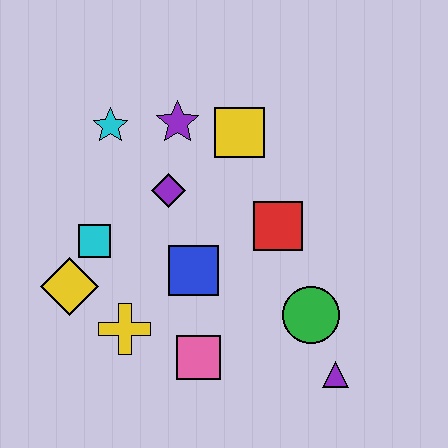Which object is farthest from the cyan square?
The purple triangle is farthest from the cyan square.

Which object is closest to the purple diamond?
The purple star is closest to the purple diamond.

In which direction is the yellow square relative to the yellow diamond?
The yellow square is to the right of the yellow diamond.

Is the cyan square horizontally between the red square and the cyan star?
No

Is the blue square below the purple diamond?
Yes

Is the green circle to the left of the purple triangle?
Yes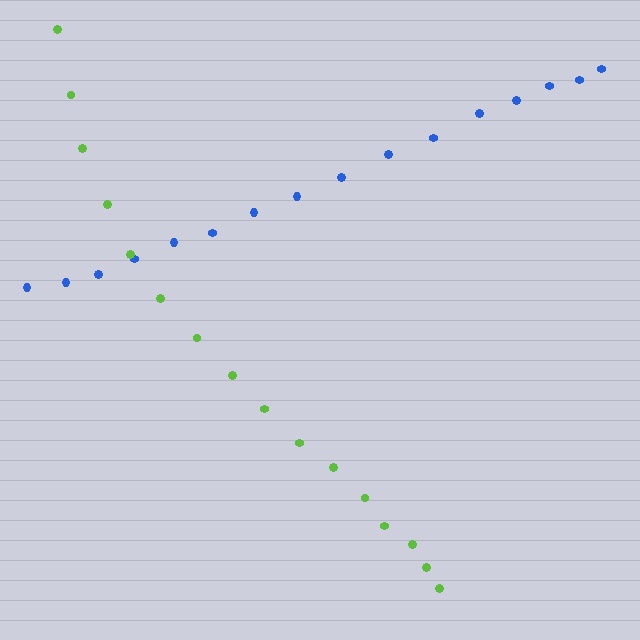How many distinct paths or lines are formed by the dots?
There are 2 distinct paths.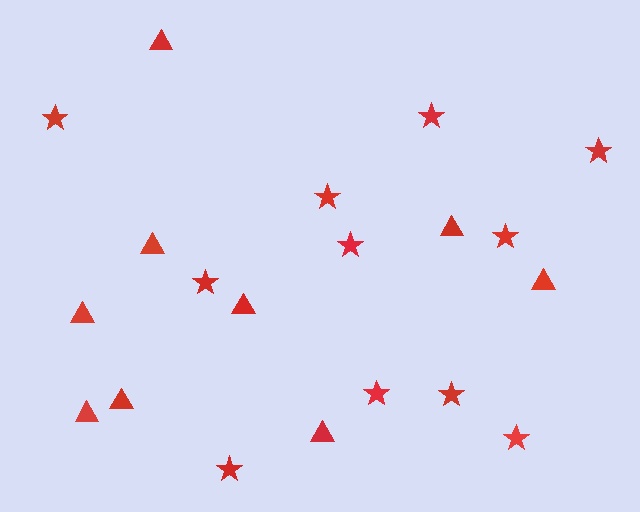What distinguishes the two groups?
There are 2 groups: one group of triangles (9) and one group of stars (11).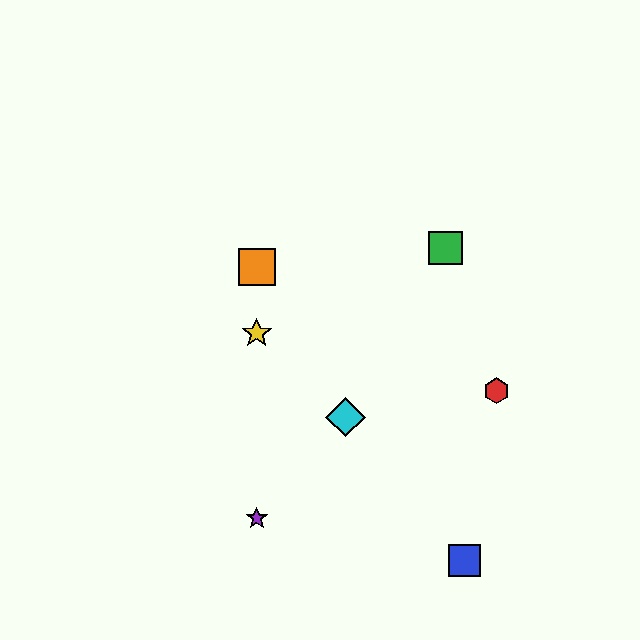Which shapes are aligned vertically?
The yellow star, the purple star, the orange square are aligned vertically.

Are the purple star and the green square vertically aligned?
No, the purple star is at x≈257 and the green square is at x≈445.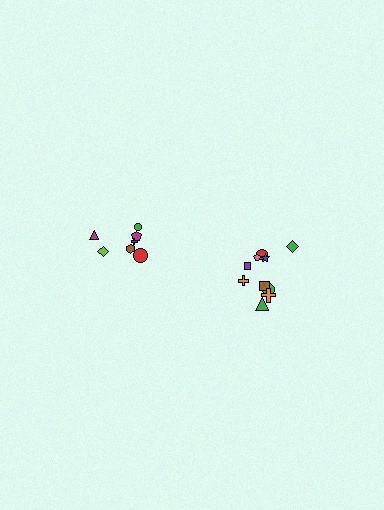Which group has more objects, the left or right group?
The right group.